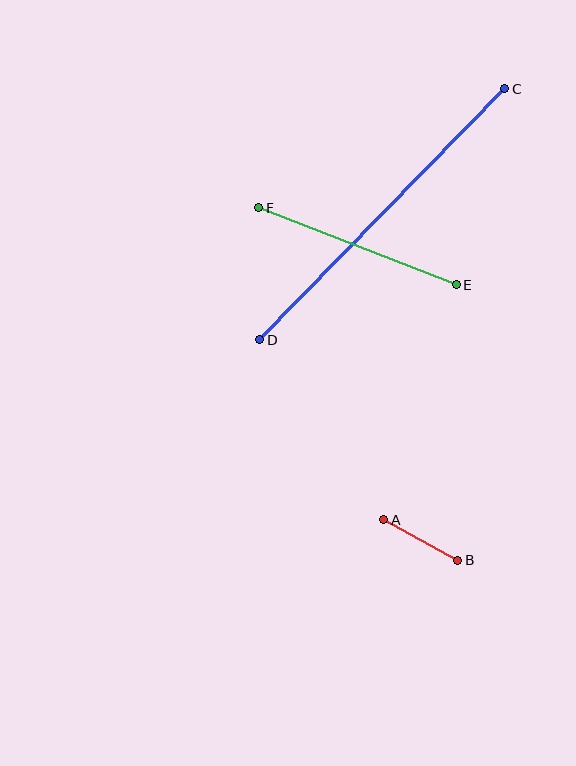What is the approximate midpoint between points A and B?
The midpoint is at approximately (421, 540) pixels.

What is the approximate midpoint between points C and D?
The midpoint is at approximately (382, 214) pixels.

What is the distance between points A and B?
The distance is approximately 84 pixels.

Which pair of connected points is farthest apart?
Points C and D are farthest apart.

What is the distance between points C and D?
The distance is approximately 351 pixels.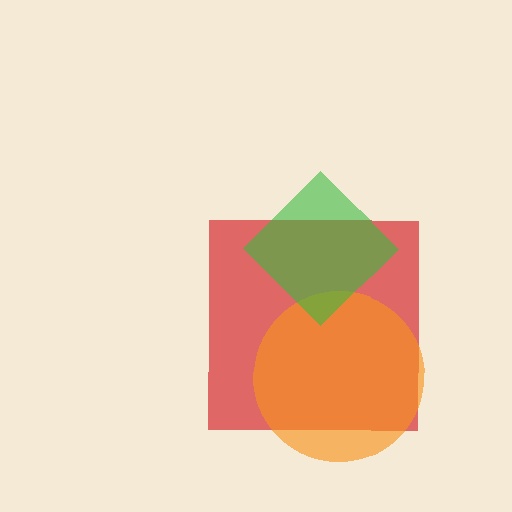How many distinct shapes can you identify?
There are 3 distinct shapes: a red square, an orange circle, a green diamond.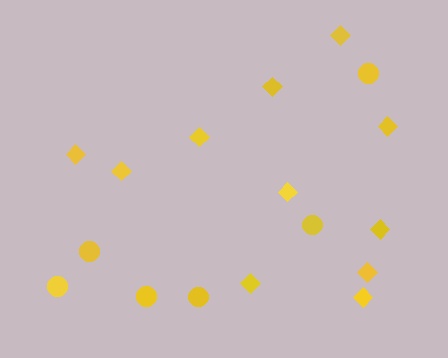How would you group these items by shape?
There are 2 groups: one group of circles (6) and one group of diamonds (11).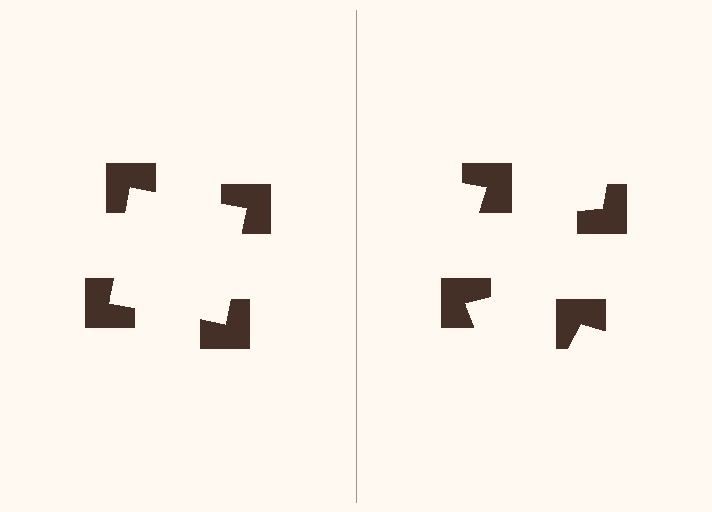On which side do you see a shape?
An illusory square appears on the left side. On the right side the wedge cuts are rotated, so no coherent shape forms.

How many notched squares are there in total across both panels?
8 — 4 on each side.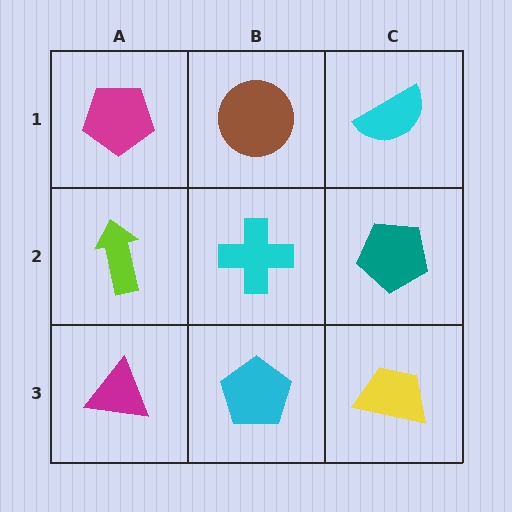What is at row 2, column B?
A cyan cross.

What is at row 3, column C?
A yellow trapezoid.